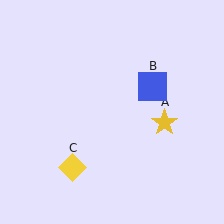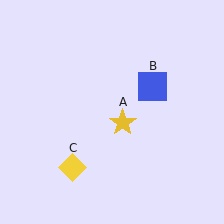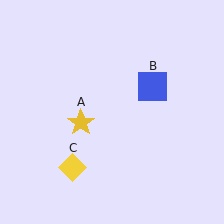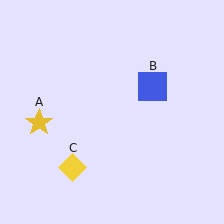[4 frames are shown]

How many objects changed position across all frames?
1 object changed position: yellow star (object A).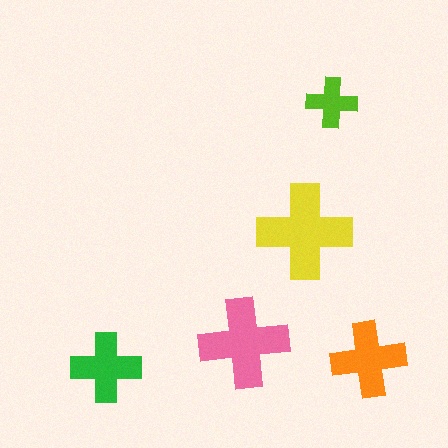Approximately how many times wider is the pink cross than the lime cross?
About 2 times wider.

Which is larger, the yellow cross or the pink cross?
The yellow one.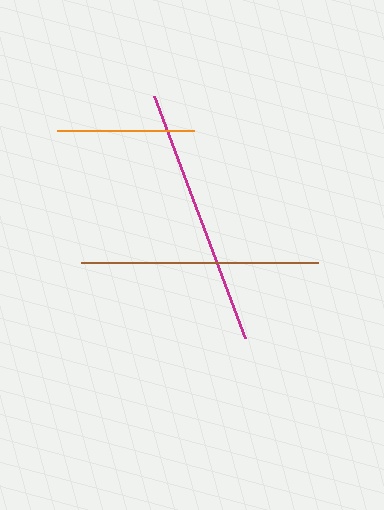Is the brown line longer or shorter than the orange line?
The brown line is longer than the orange line.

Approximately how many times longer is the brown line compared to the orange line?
The brown line is approximately 1.7 times the length of the orange line.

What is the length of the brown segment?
The brown segment is approximately 237 pixels long.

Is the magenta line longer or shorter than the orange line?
The magenta line is longer than the orange line.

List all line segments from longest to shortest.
From longest to shortest: magenta, brown, orange.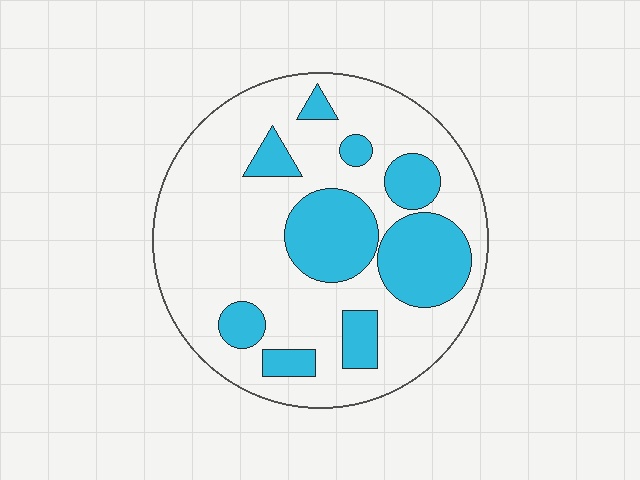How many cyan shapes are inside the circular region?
9.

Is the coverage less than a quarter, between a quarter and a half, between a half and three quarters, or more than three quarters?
Between a quarter and a half.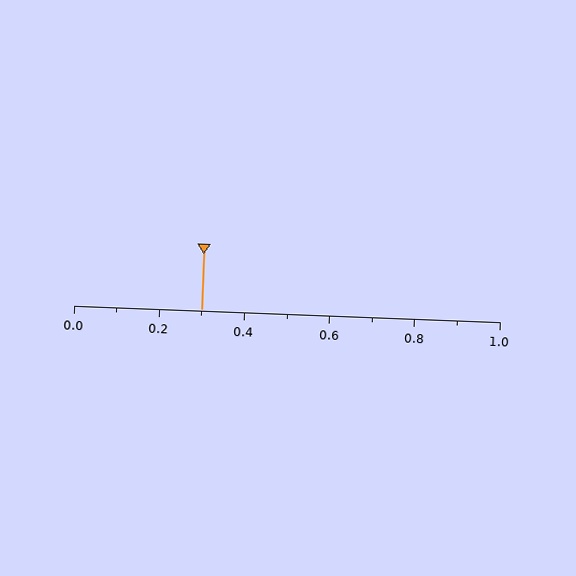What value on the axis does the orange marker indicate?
The marker indicates approximately 0.3.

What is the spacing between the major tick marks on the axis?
The major ticks are spaced 0.2 apart.